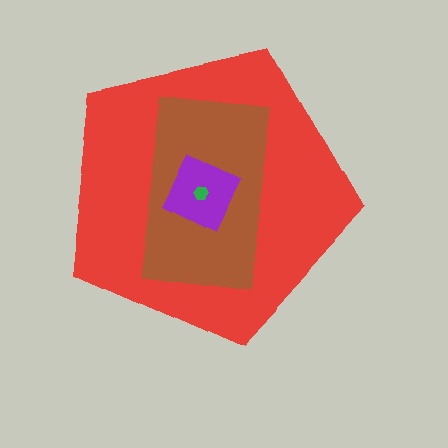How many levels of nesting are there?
4.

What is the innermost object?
The green hexagon.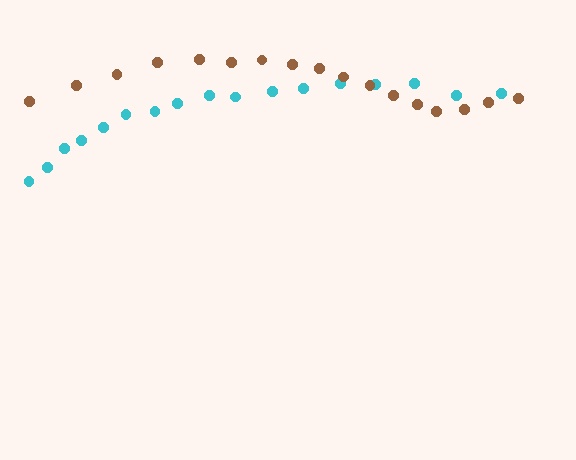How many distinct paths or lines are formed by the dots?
There are 2 distinct paths.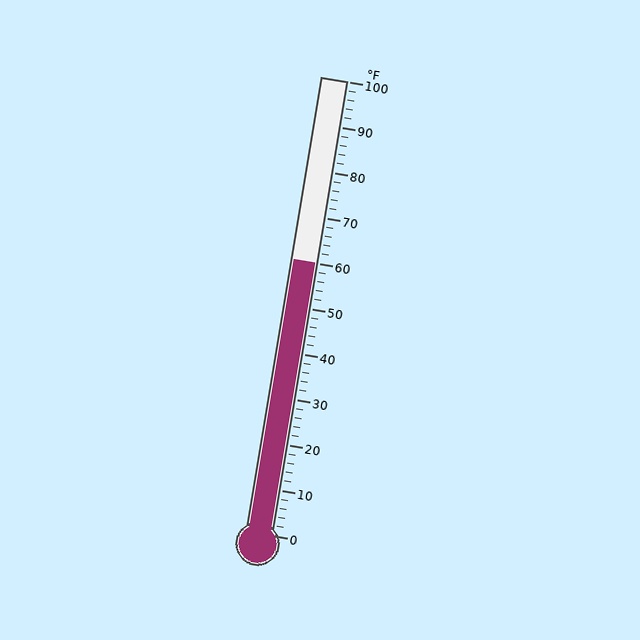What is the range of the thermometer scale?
The thermometer scale ranges from 0°F to 100°F.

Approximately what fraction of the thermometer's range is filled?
The thermometer is filled to approximately 60% of its range.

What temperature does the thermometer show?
The thermometer shows approximately 60°F.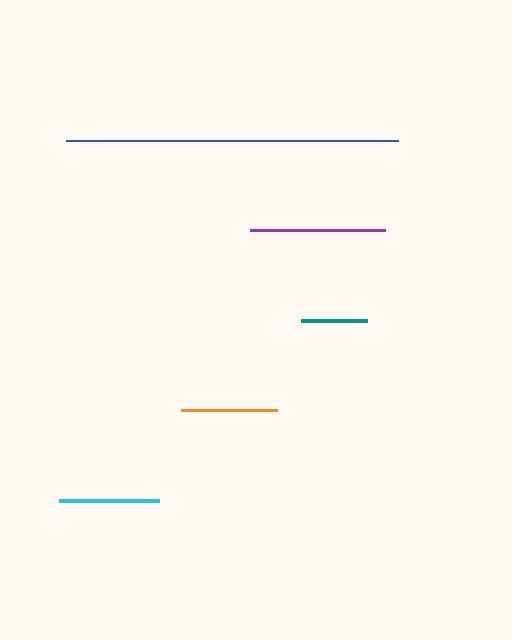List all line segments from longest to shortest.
From longest to shortest: blue, purple, cyan, orange, teal.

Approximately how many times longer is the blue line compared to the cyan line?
The blue line is approximately 3.3 times the length of the cyan line.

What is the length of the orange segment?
The orange segment is approximately 96 pixels long.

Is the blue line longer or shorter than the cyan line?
The blue line is longer than the cyan line.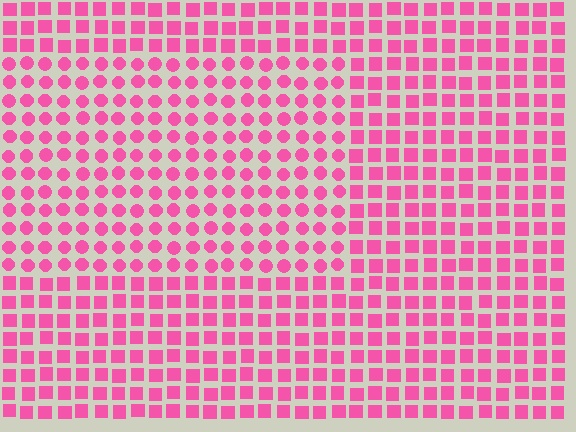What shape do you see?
I see a rectangle.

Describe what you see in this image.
The image is filled with small pink elements arranged in a uniform grid. A rectangle-shaped region contains circles, while the surrounding area contains squares. The boundary is defined purely by the change in element shape.